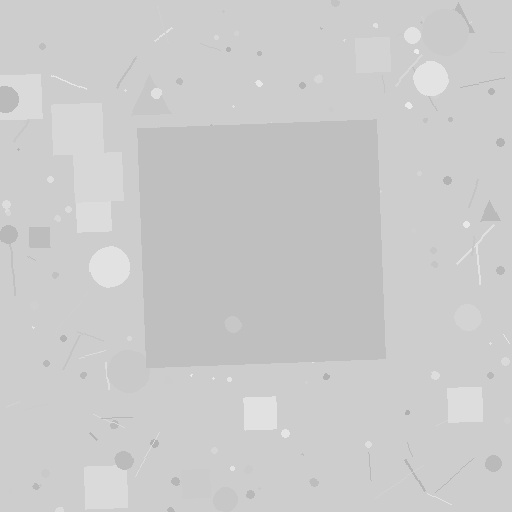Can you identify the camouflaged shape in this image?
The camouflaged shape is a square.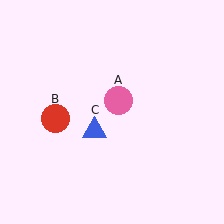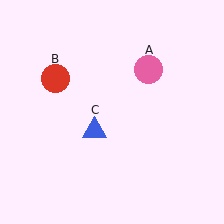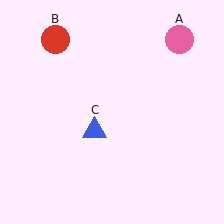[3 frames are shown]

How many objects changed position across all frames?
2 objects changed position: pink circle (object A), red circle (object B).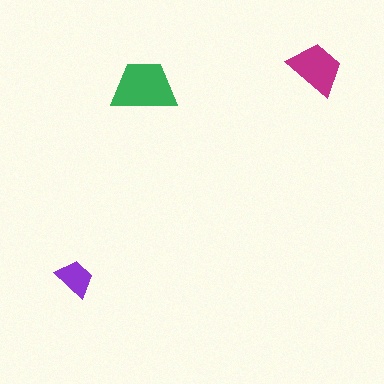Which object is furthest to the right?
The magenta trapezoid is rightmost.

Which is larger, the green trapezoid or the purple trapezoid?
The green one.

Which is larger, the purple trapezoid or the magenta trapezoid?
The magenta one.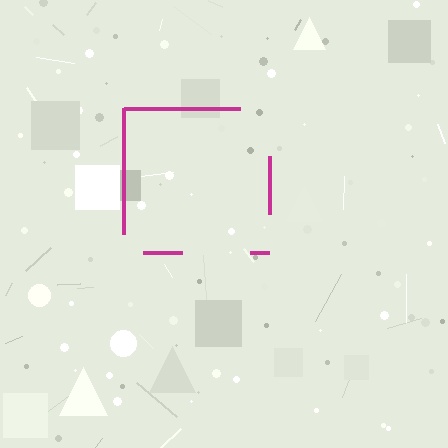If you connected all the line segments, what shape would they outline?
They would outline a square.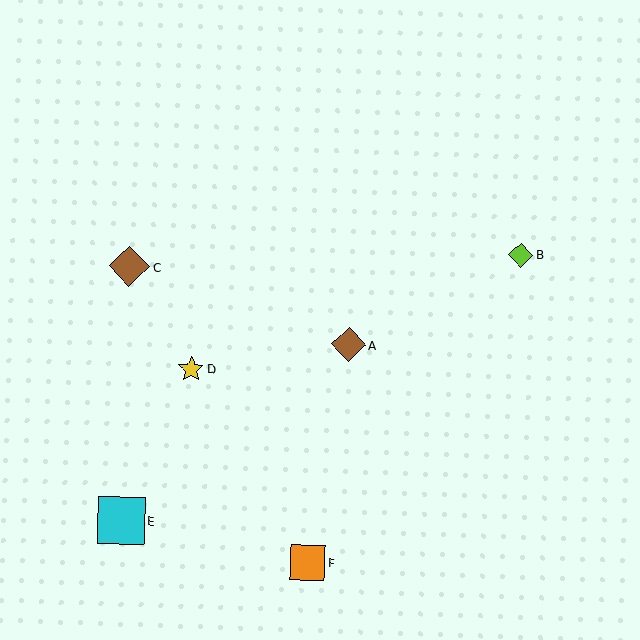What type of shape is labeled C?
Shape C is a brown diamond.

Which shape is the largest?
The cyan square (labeled E) is the largest.